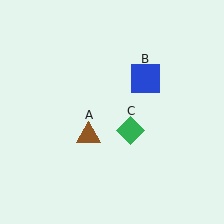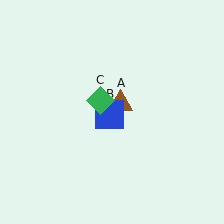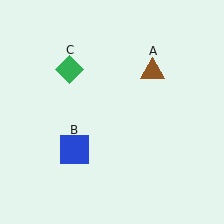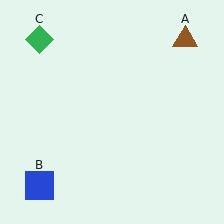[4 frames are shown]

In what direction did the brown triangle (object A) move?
The brown triangle (object A) moved up and to the right.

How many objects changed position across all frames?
3 objects changed position: brown triangle (object A), blue square (object B), green diamond (object C).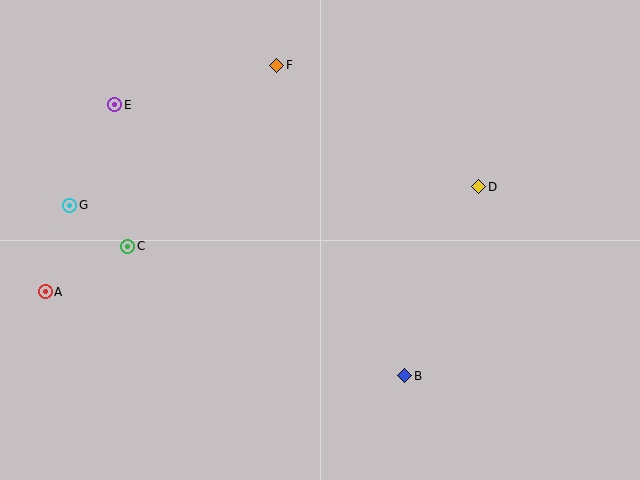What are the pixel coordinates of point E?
Point E is at (115, 105).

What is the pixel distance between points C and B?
The distance between C and B is 306 pixels.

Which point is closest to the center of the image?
Point B at (405, 376) is closest to the center.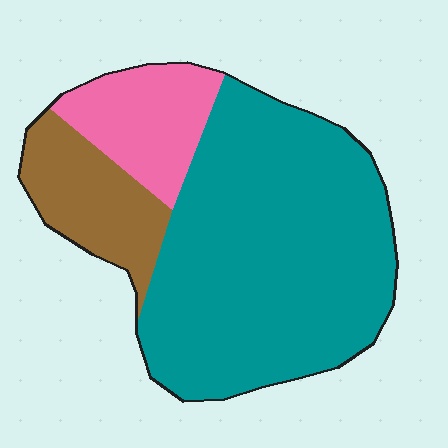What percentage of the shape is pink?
Pink covers around 15% of the shape.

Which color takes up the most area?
Teal, at roughly 70%.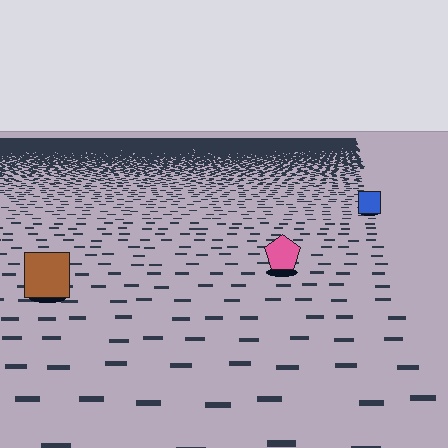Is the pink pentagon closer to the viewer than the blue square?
Yes. The pink pentagon is closer — you can tell from the texture gradient: the ground texture is coarser near it.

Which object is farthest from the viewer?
The blue square is farthest from the viewer. It appears smaller and the ground texture around it is denser.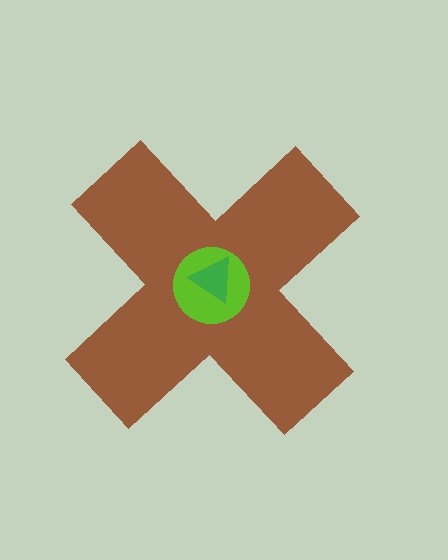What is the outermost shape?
The brown cross.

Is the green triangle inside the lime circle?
Yes.